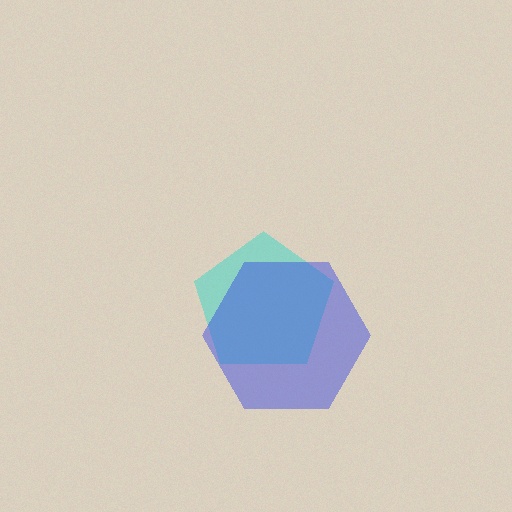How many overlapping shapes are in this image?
There are 2 overlapping shapes in the image.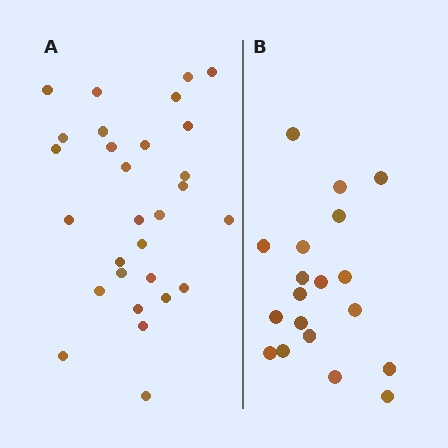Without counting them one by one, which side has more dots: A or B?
Region A (the left region) has more dots.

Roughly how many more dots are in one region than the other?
Region A has roughly 10 or so more dots than region B.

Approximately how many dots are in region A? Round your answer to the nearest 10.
About 30 dots. (The exact count is 29, which rounds to 30.)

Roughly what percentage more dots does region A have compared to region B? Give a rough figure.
About 55% more.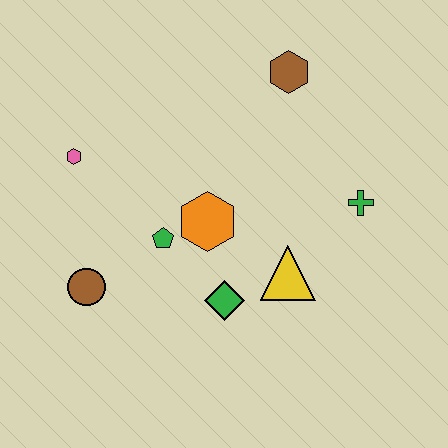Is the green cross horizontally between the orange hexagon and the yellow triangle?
No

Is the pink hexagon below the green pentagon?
No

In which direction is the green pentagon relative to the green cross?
The green pentagon is to the left of the green cross.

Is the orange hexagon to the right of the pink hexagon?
Yes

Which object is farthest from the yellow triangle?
The pink hexagon is farthest from the yellow triangle.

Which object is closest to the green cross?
The yellow triangle is closest to the green cross.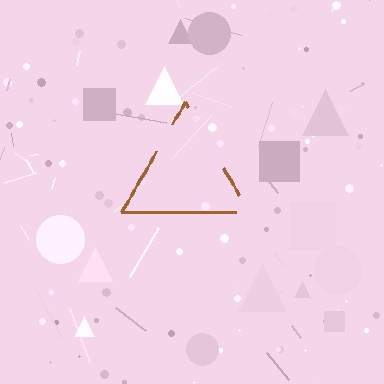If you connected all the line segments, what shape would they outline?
They would outline a triangle.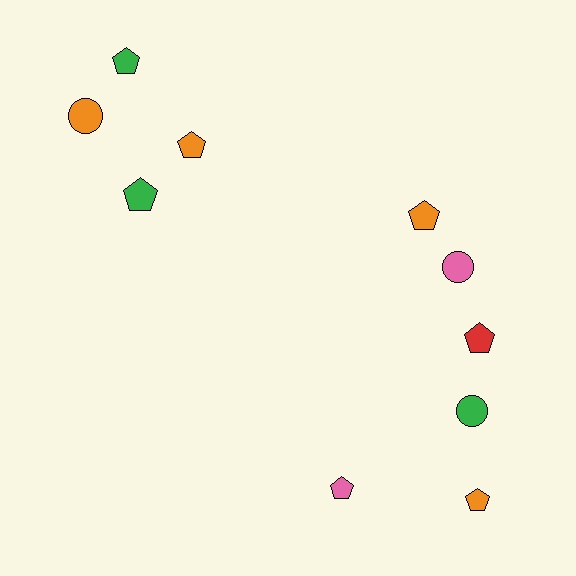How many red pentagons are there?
There is 1 red pentagon.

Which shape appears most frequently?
Pentagon, with 7 objects.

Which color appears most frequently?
Orange, with 4 objects.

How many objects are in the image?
There are 10 objects.